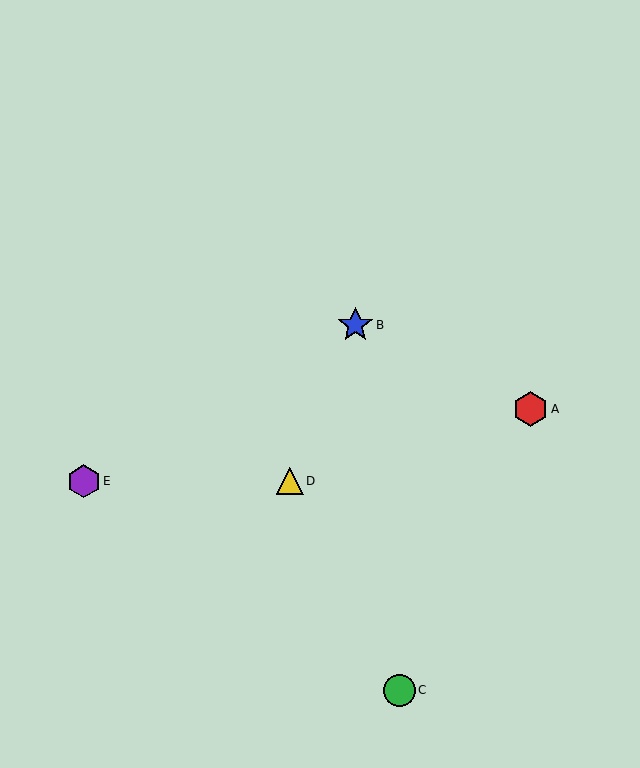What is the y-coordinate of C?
Object C is at y≈690.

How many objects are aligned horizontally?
2 objects (D, E) are aligned horizontally.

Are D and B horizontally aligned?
No, D is at y≈481 and B is at y≈325.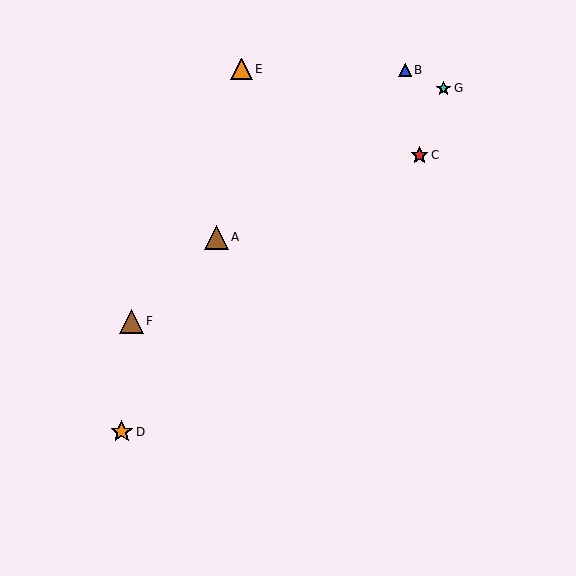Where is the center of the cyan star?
The center of the cyan star is at (444, 88).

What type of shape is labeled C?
Shape C is a red star.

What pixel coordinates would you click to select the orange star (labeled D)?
Click at (122, 432) to select the orange star D.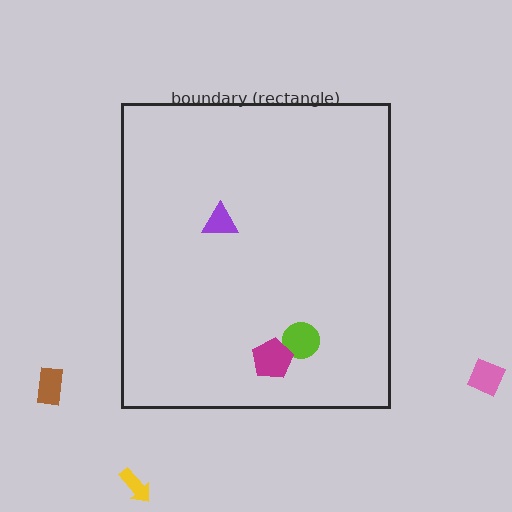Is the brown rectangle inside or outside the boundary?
Outside.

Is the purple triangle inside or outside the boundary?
Inside.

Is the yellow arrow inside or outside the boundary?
Outside.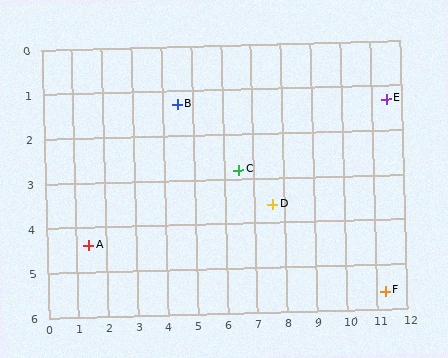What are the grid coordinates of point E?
Point E is at approximately (11.5, 1.3).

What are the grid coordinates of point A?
Point A is at approximately (1.4, 4.4).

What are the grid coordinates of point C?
Point C is at approximately (6.5, 2.8).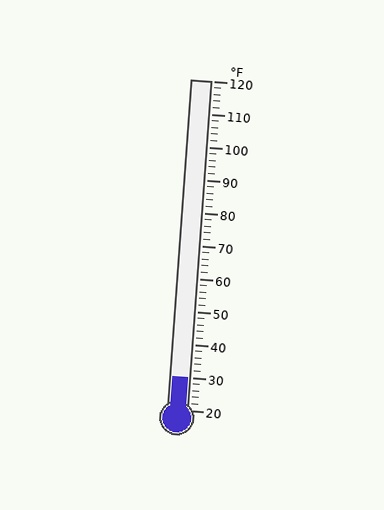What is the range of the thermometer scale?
The thermometer scale ranges from 20°F to 120°F.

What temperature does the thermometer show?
The thermometer shows approximately 30°F.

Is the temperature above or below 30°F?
The temperature is at 30°F.